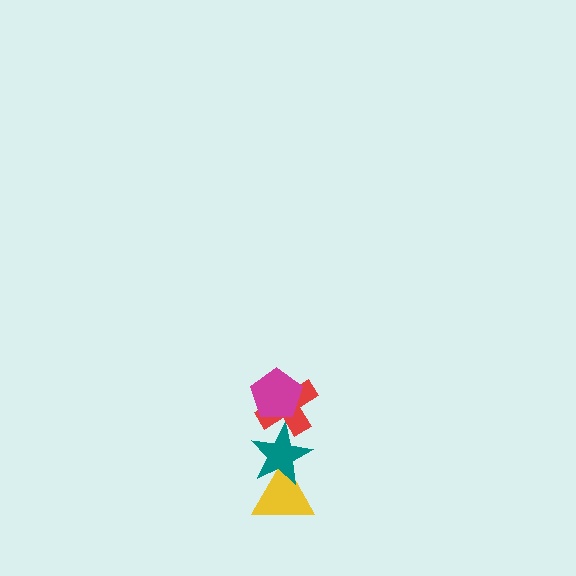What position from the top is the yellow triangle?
The yellow triangle is 4th from the top.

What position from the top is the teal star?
The teal star is 3rd from the top.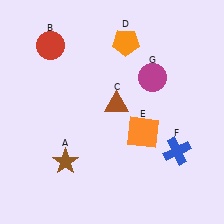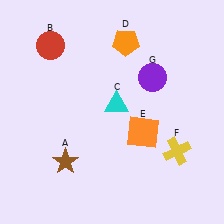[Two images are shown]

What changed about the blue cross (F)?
In Image 1, F is blue. In Image 2, it changed to yellow.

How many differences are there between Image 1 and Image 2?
There are 3 differences between the two images.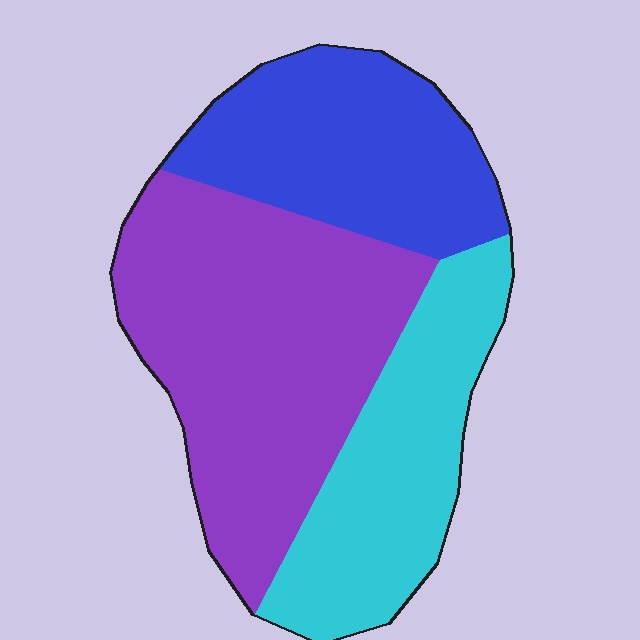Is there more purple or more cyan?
Purple.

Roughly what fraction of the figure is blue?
Blue covers roughly 25% of the figure.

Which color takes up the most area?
Purple, at roughly 45%.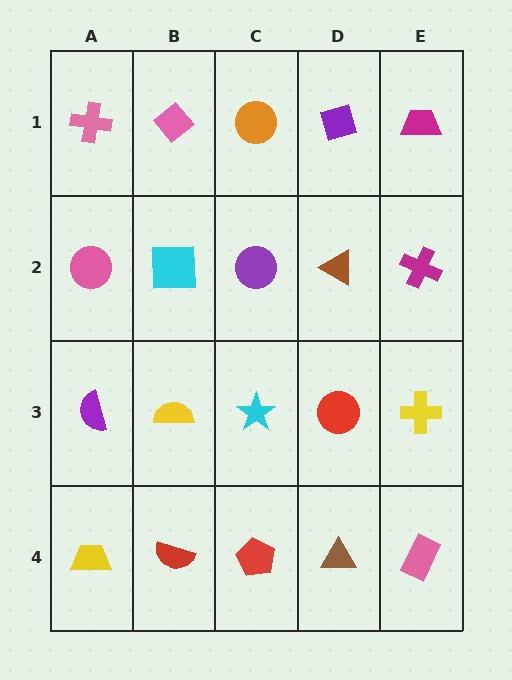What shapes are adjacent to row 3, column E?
A magenta cross (row 2, column E), a pink rectangle (row 4, column E), a red circle (row 3, column D).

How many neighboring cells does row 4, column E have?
2.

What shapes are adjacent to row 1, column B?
A cyan square (row 2, column B), a pink cross (row 1, column A), an orange circle (row 1, column C).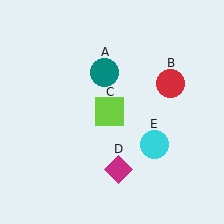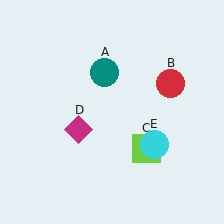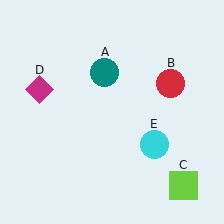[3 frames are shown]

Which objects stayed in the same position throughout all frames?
Teal circle (object A) and red circle (object B) and cyan circle (object E) remained stationary.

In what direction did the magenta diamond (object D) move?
The magenta diamond (object D) moved up and to the left.